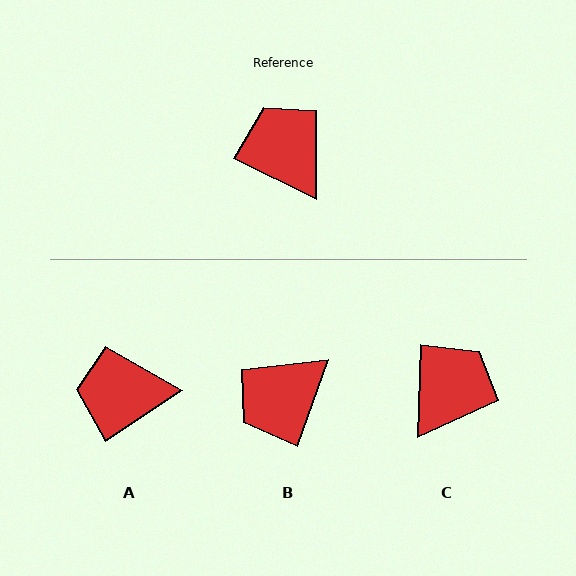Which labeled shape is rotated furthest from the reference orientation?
B, about 96 degrees away.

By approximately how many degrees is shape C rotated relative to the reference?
Approximately 66 degrees clockwise.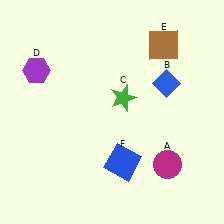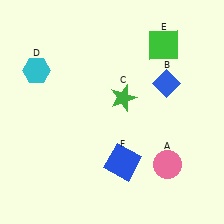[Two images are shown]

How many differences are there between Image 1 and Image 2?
There are 3 differences between the two images.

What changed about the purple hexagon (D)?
In Image 1, D is purple. In Image 2, it changed to cyan.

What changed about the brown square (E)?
In Image 1, E is brown. In Image 2, it changed to green.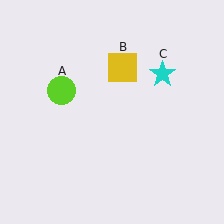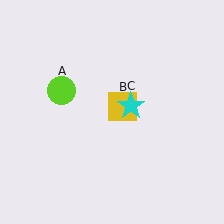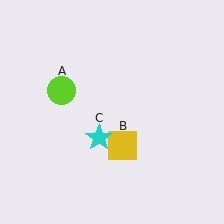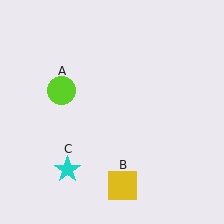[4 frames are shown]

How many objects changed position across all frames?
2 objects changed position: yellow square (object B), cyan star (object C).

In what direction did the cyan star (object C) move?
The cyan star (object C) moved down and to the left.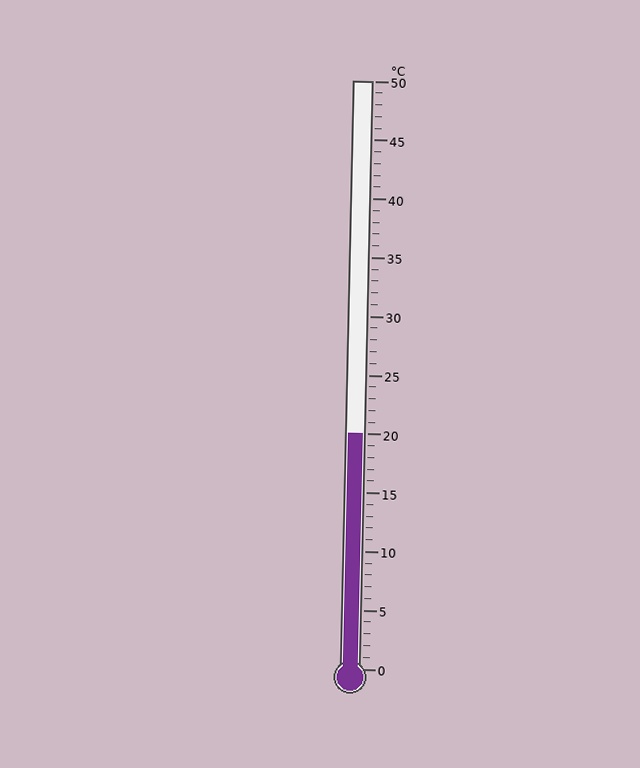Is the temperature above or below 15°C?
The temperature is above 15°C.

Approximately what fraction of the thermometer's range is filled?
The thermometer is filled to approximately 40% of its range.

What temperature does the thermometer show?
The thermometer shows approximately 20°C.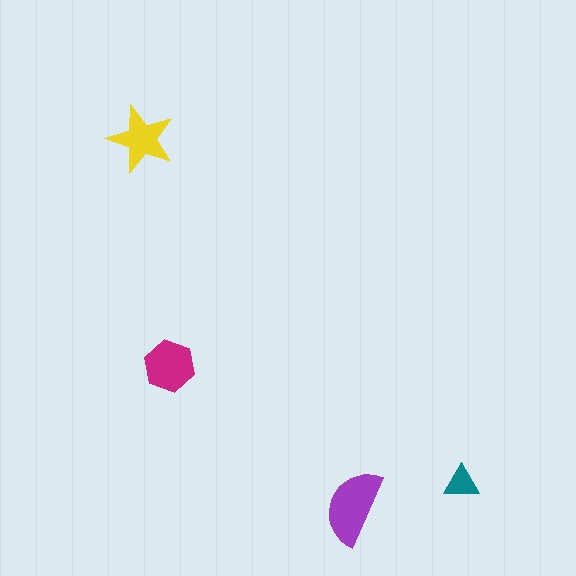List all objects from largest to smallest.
The purple semicircle, the magenta hexagon, the yellow star, the teal triangle.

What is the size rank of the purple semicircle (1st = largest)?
1st.